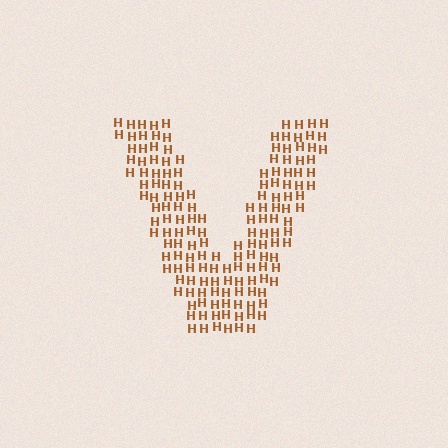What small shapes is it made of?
It is made of small letter H's.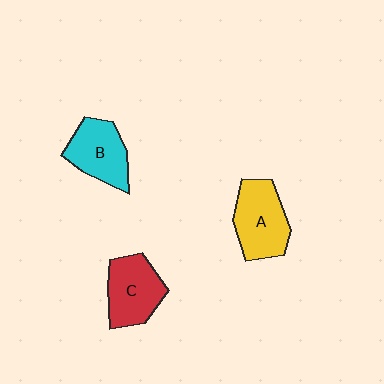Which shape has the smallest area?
Shape B (cyan).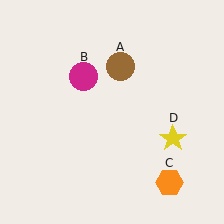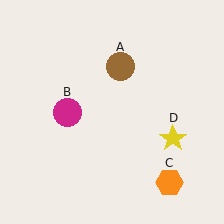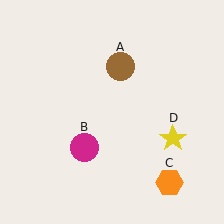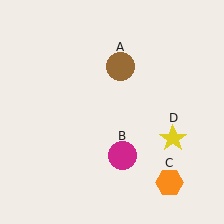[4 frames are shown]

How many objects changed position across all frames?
1 object changed position: magenta circle (object B).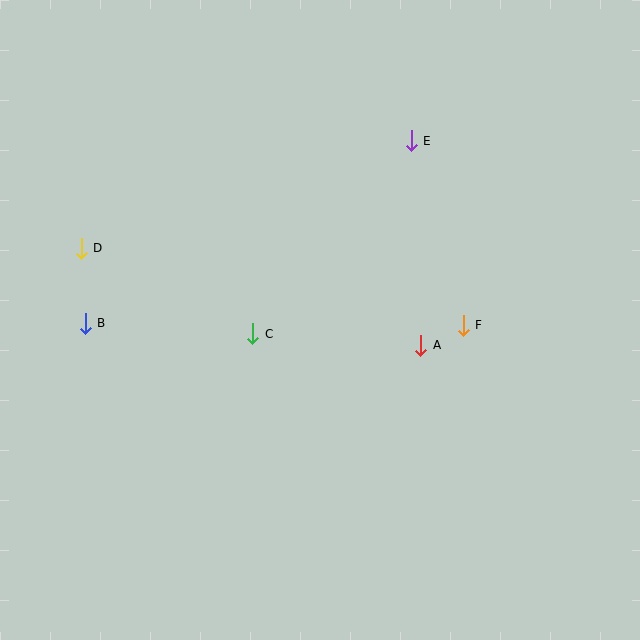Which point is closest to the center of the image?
Point C at (253, 334) is closest to the center.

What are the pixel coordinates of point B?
Point B is at (85, 323).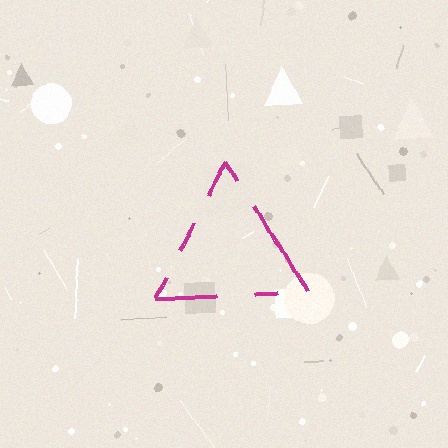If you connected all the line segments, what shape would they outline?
They would outline a triangle.